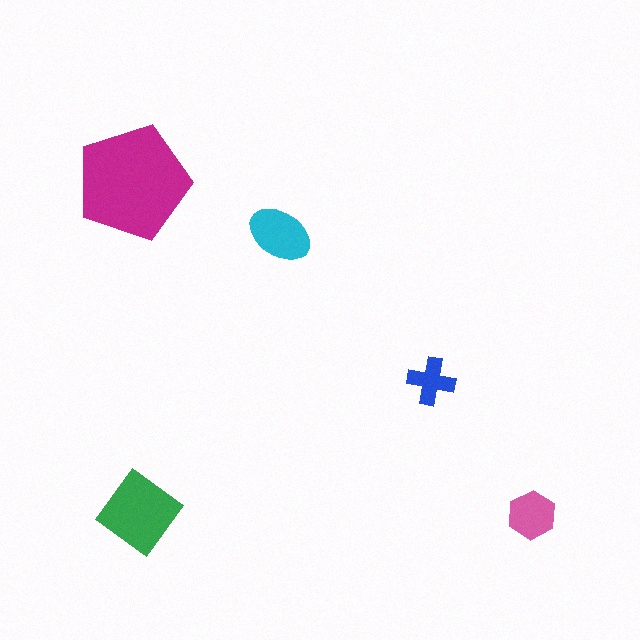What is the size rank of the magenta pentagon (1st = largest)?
1st.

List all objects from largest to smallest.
The magenta pentagon, the green diamond, the cyan ellipse, the pink hexagon, the blue cross.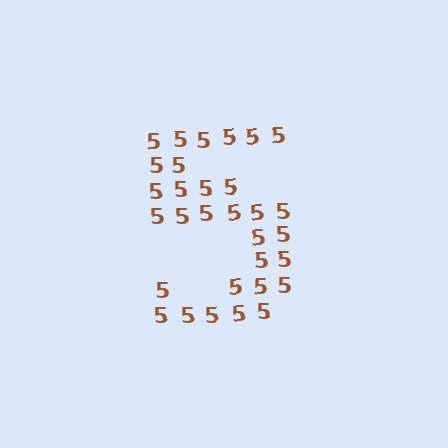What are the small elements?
The small elements are digit 5's.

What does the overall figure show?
The overall figure shows the digit 5.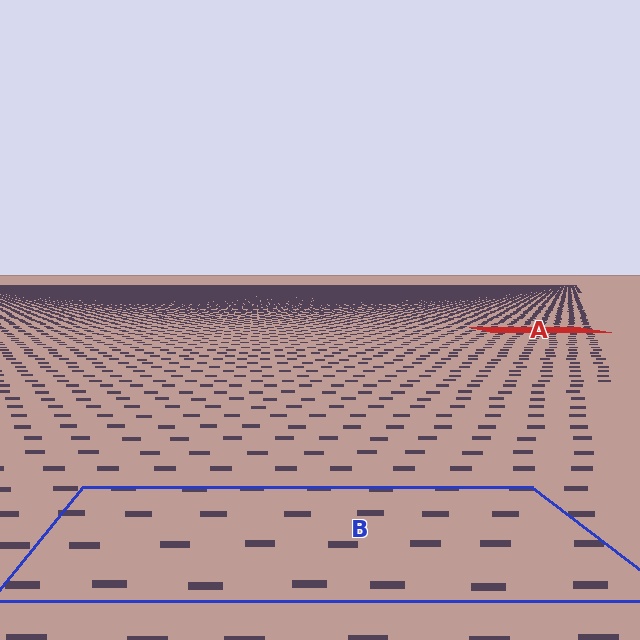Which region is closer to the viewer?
Region B is closer. The texture elements there are larger and more spread out.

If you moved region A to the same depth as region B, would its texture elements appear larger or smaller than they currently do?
They would appear larger. At a closer depth, the same texture elements are projected at a bigger on-screen size.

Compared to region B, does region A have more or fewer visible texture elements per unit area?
Region A has more texture elements per unit area — they are packed more densely because it is farther away.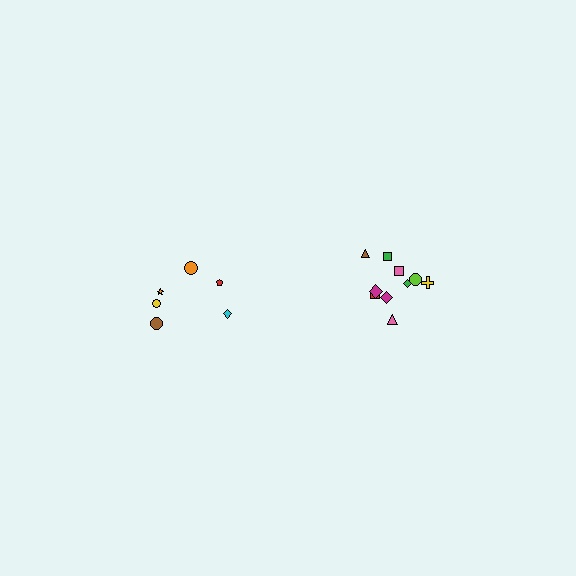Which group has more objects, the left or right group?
The right group.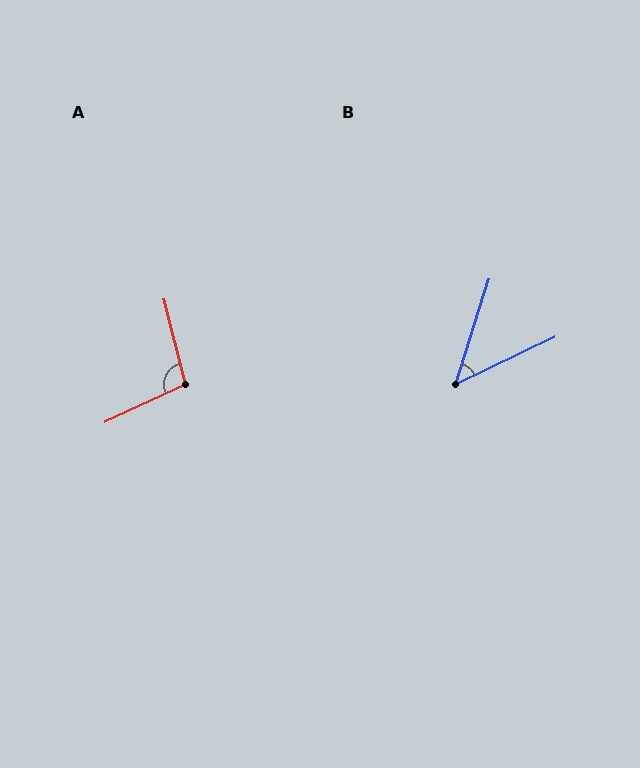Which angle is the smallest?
B, at approximately 47 degrees.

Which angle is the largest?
A, at approximately 101 degrees.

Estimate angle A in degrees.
Approximately 101 degrees.